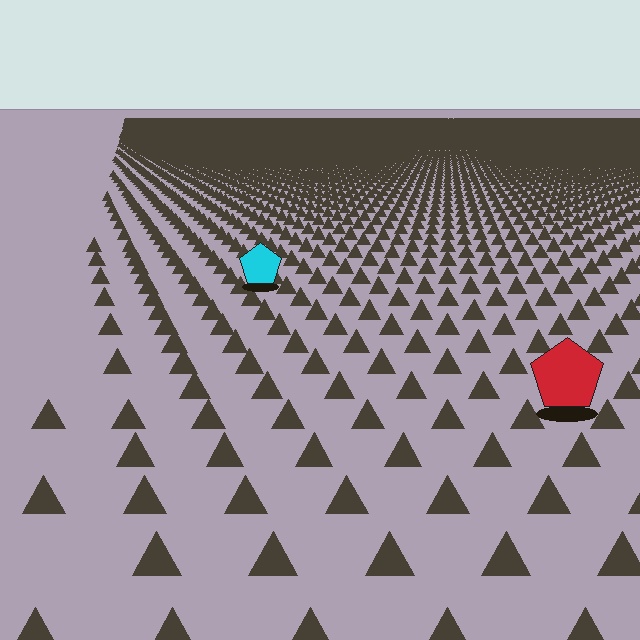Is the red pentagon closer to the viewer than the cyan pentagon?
Yes. The red pentagon is closer — you can tell from the texture gradient: the ground texture is coarser near it.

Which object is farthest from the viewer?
The cyan pentagon is farthest from the viewer. It appears smaller and the ground texture around it is denser.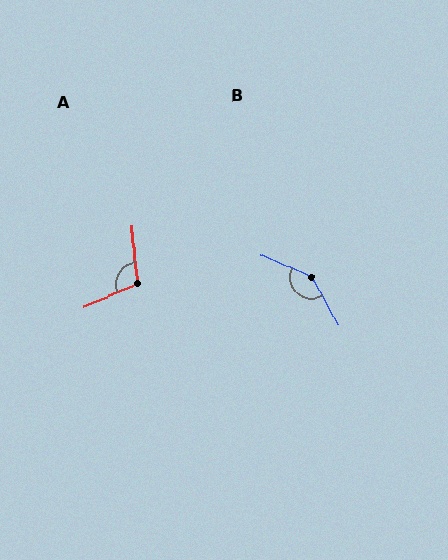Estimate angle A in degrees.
Approximately 108 degrees.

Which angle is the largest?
B, at approximately 142 degrees.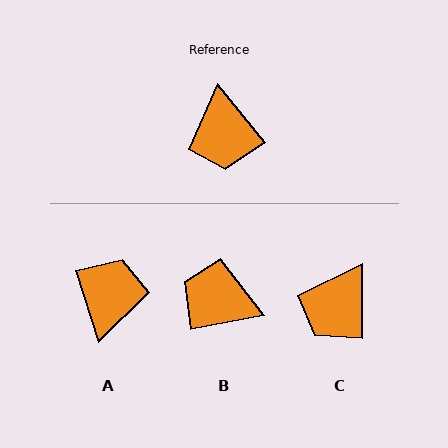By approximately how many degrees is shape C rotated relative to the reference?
Approximately 39 degrees clockwise.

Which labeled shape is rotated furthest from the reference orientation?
A, about 159 degrees away.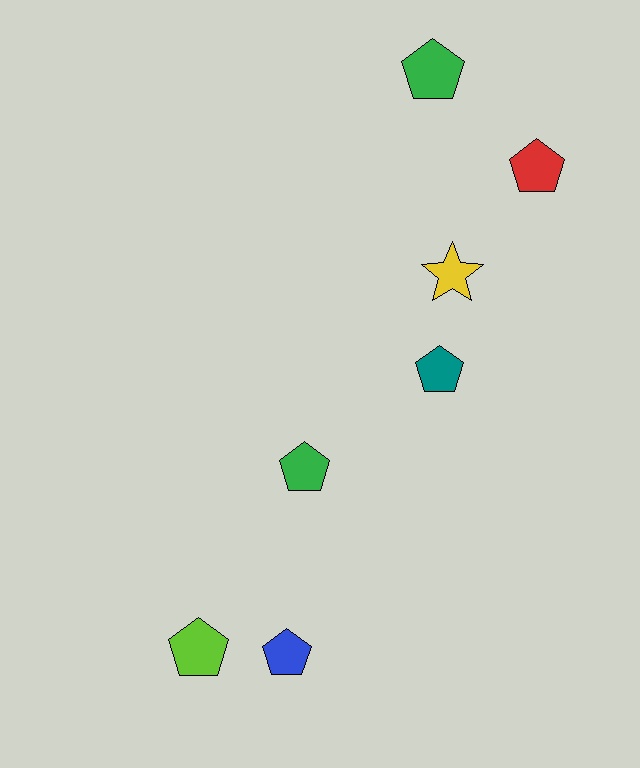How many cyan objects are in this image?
There are no cyan objects.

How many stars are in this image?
There is 1 star.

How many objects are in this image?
There are 7 objects.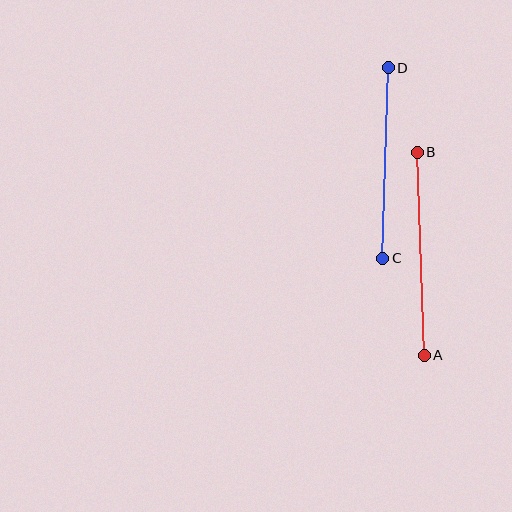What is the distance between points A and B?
The distance is approximately 204 pixels.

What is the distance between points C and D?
The distance is approximately 191 pixels.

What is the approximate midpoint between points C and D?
The midpoint is at approximately (385, 163) pixels.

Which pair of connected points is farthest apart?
Points A and B are farthest apart.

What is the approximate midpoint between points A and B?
The midpoint is at approximately (421, 254) pixels.